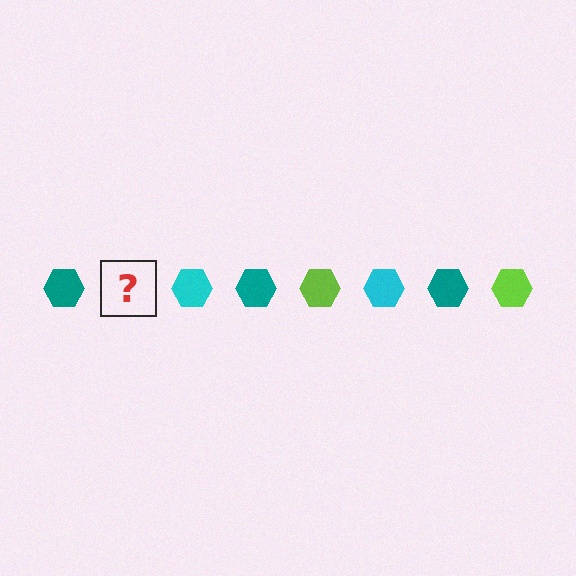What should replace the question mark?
The question mark should be replaced with a lime hexagon.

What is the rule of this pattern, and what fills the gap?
The rule is that the pattern cycles through teal, lime, cyan hexagons. The gap should be filled with a lime hexagon.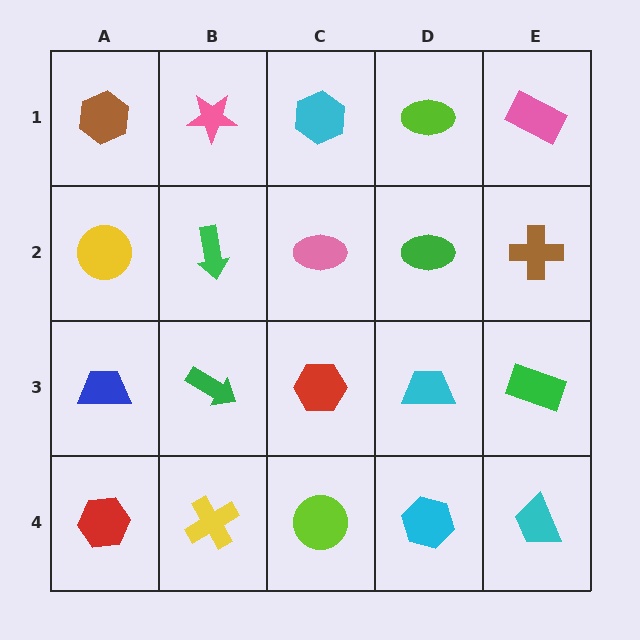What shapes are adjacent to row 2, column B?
A pink star (row 1, column B), a green arrow (row 3, column B), a yellow circle (row 2, column A), a pink ellipse (row 2, column C).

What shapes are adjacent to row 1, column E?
A brown cross (row 2, column E), a lime ellipse (row 1, column D).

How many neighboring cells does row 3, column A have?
3.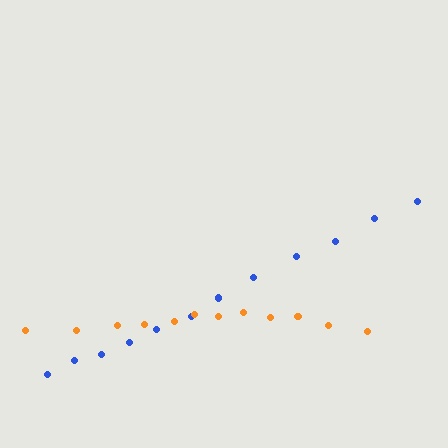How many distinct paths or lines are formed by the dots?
There are 2 distinct paths.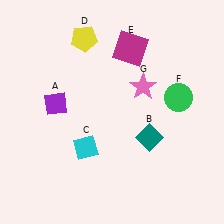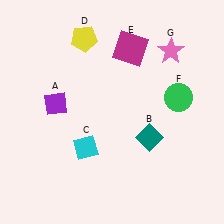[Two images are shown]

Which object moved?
The pink star (G) moved up.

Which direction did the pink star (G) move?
The pink star (G) moved up.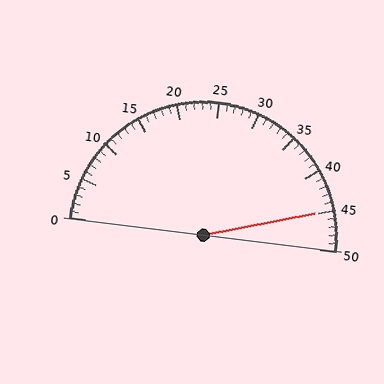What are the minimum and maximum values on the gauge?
The gauge ranges from 0 to 50.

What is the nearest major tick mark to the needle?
The nearest major tick mark is 45.